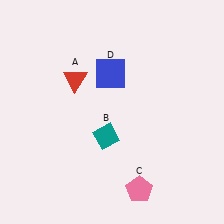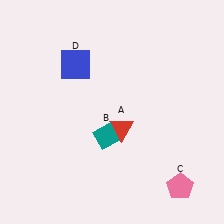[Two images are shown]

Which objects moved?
The objects that moved are: the red triangle (A), the pink pentagon (C), the blue square (D).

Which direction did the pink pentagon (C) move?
The pink pentagon (C) moved right.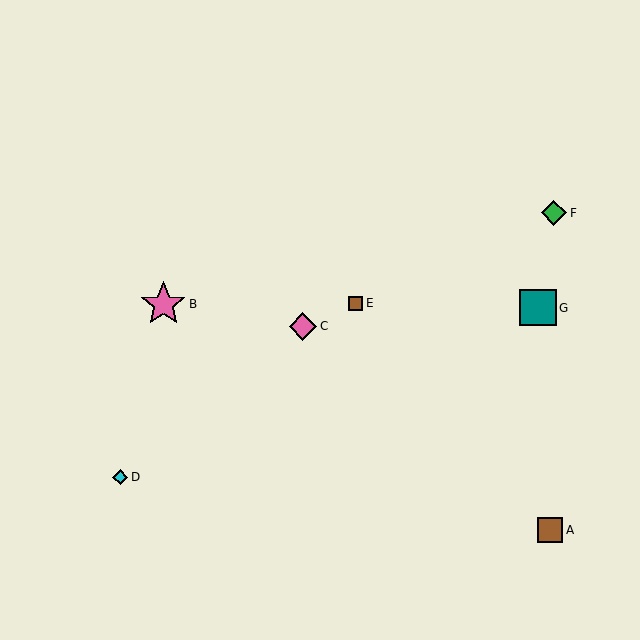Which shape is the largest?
The pink star (labeled B) is the largest.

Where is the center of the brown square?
The center of the brown square is at (356, 303).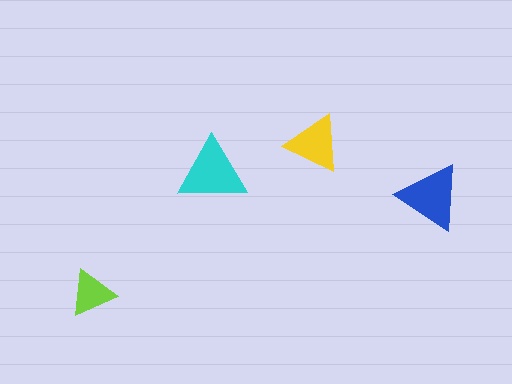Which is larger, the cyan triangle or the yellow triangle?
The cyan one.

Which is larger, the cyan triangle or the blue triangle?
The cyan one.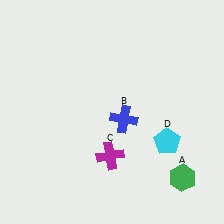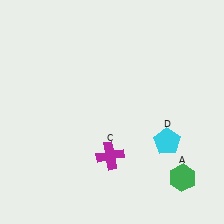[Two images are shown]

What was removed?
The blue cross (B) was removed in Image 2.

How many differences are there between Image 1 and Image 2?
There is 1 difference between the two images.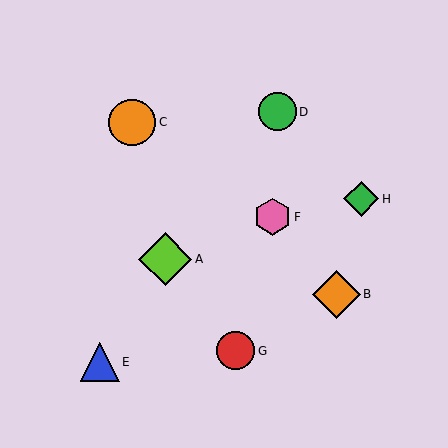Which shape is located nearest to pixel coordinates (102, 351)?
The blue triangle (labeled E) at (100, 362) is nearest to that location.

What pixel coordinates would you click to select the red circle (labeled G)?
Click at (236, 351) to select the red circle G.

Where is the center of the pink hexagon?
The center of the pink hexagon is at (272, 217).